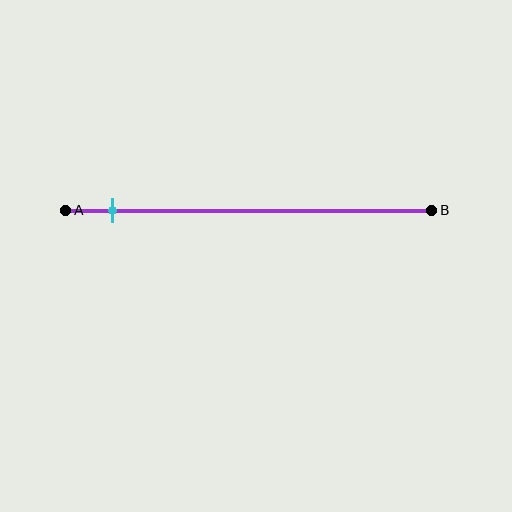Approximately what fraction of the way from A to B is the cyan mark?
The cyan mark is approximately 15% of the way from A to B.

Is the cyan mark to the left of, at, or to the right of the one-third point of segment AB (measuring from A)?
The cyan mark is to the left of the one-third point of segment AB.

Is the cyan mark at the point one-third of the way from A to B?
No, the mark is at about 15% from A, not at the 33% one-third point.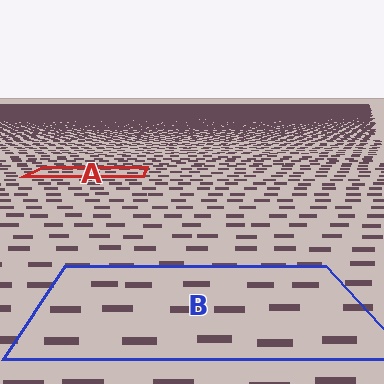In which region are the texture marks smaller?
The texture marks are smaller in region A, because it is farther away.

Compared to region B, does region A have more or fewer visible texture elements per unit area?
Region A has more texture elements per unit area — they are packed more densely because it is farther away.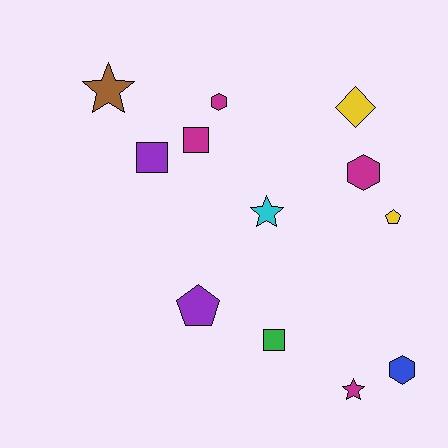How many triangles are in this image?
There are no triangles.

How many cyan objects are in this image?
There is 1 cyan object.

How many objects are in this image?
There are 12 objects.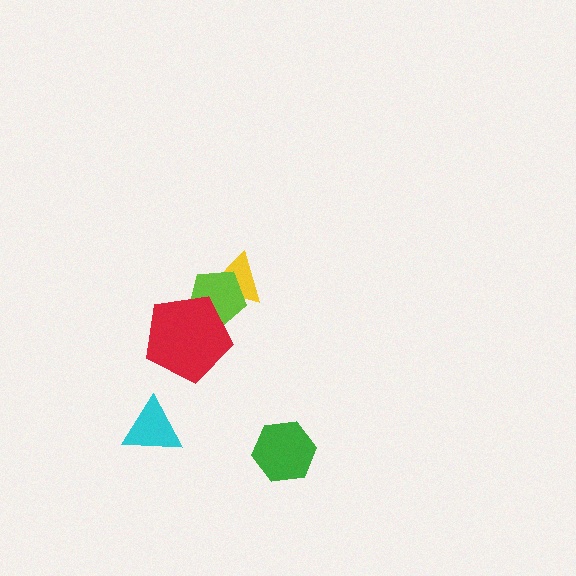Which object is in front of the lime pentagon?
The red pentagon is in front of the lime pentagon.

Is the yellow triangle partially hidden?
Yes, it is partially covered by another shape.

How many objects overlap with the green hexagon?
0 objects overlap with the green hexagon.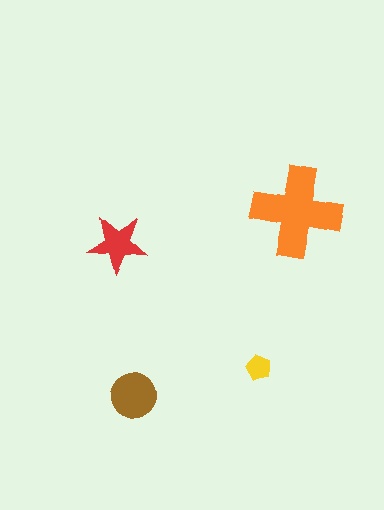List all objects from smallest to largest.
The yellow pentagon, the red star, the brown circle, the orange cross.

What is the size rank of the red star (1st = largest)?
3rd.